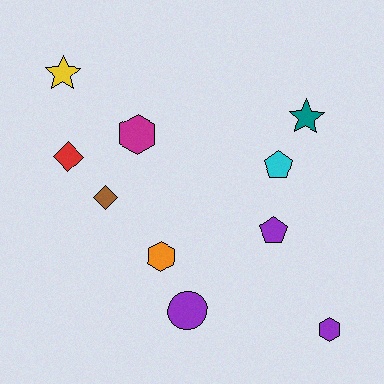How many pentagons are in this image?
There are 2 pentagons.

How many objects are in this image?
There are 10 objects.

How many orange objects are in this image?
There is 1 orange object.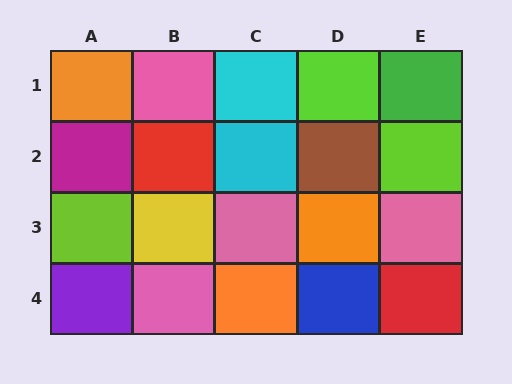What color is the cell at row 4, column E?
Red.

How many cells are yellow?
1 cell is yellow.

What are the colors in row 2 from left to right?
Magenta, red, cyan, brown, lime.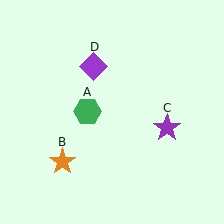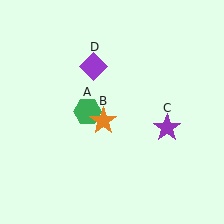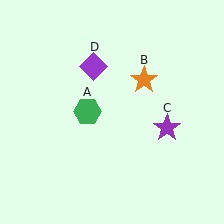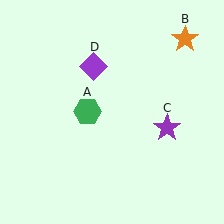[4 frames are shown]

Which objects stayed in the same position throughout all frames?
Green hexagon (object A) and purple star (object C) and purple diamond (object D) remained stationary.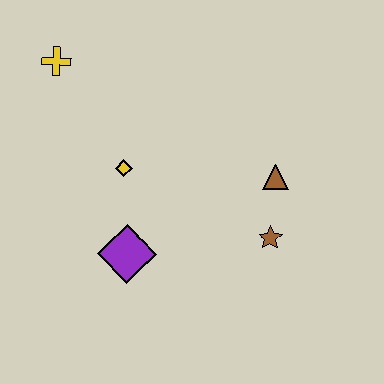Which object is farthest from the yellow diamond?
The brown star is farthest from the yellow diamond.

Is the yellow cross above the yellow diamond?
Yes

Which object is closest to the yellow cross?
The yellow diamond is closest to the yellow cross.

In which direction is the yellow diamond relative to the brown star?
The yellow diamond is to the left of the brown star.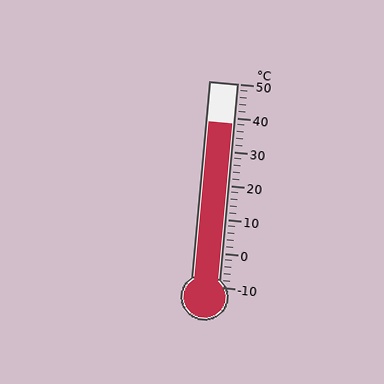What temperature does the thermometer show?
The thermometer shows approximately 38°C.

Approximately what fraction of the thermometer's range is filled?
The thermometer is filled to approximately 80% of its range.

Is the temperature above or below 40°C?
The temperature is below 40°C.